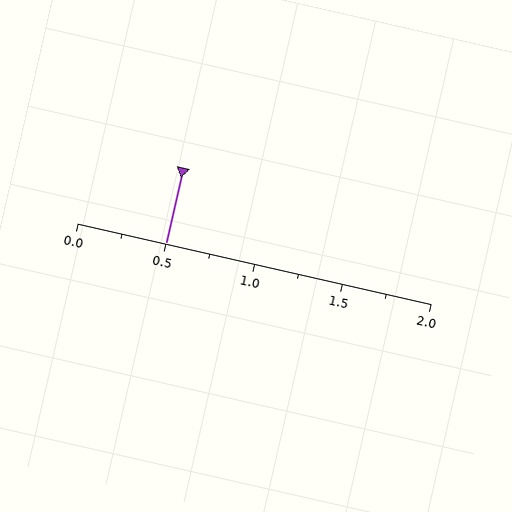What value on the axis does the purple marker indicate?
The marker indicates approximately 0.5.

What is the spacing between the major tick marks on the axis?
The major ticks are spaced 0.5 apart.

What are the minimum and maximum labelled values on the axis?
The axis runs from 0.0 to 2.0.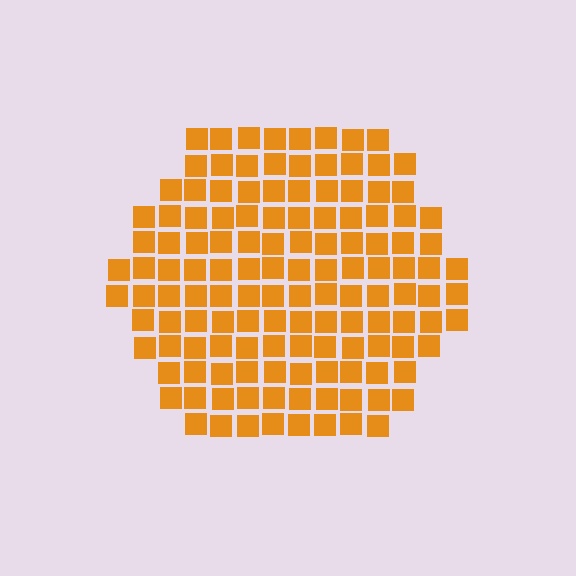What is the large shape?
The large shape is a hexagon.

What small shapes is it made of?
It is made of small squares.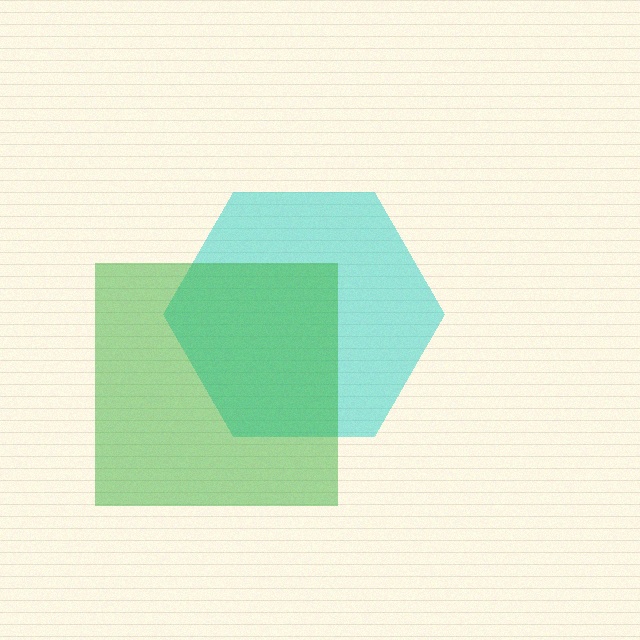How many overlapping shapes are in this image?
There are 2 overlapping shapes in the image.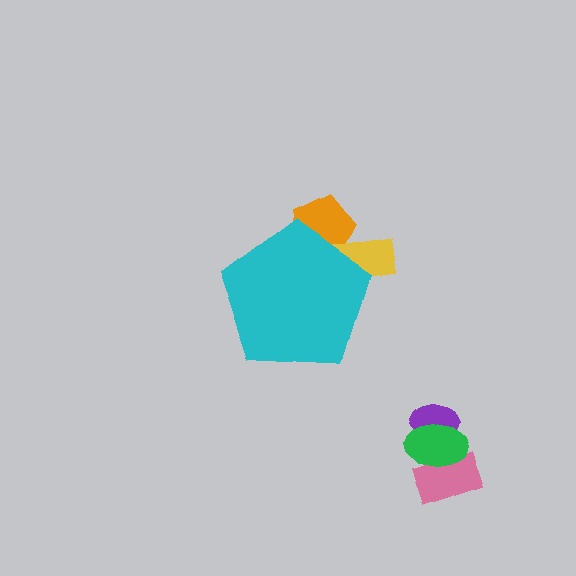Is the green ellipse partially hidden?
No, the green ellipse is fully visible.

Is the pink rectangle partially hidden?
No, the pink rectangle is fully visible.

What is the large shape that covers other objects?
A cyan pentagon.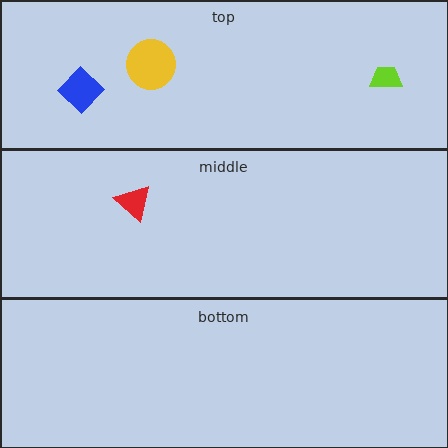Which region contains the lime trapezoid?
The top region.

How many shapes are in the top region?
3.